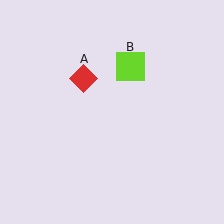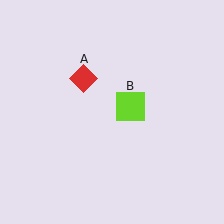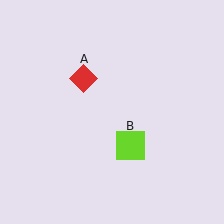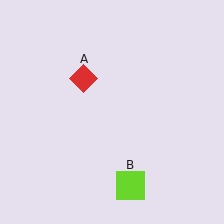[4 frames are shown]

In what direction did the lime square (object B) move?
The lime square (object B) moved down.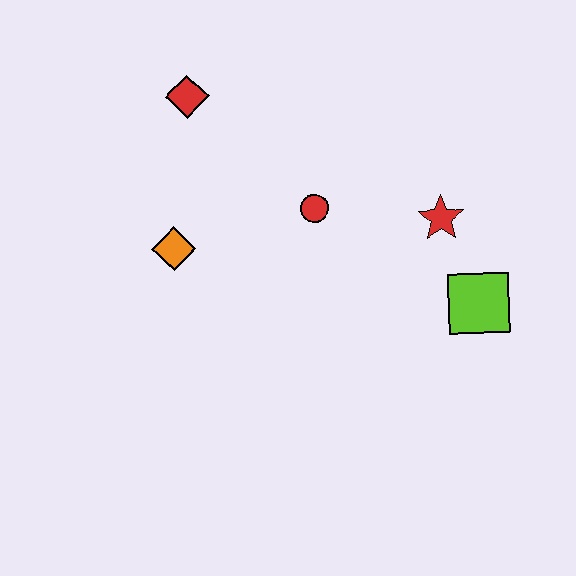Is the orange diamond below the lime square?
No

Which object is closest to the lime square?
The red star is closest to the lime square.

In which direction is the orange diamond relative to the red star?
The orange diamond is to the left of the red star.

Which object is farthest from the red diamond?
The lime square is farthest from the red diamond.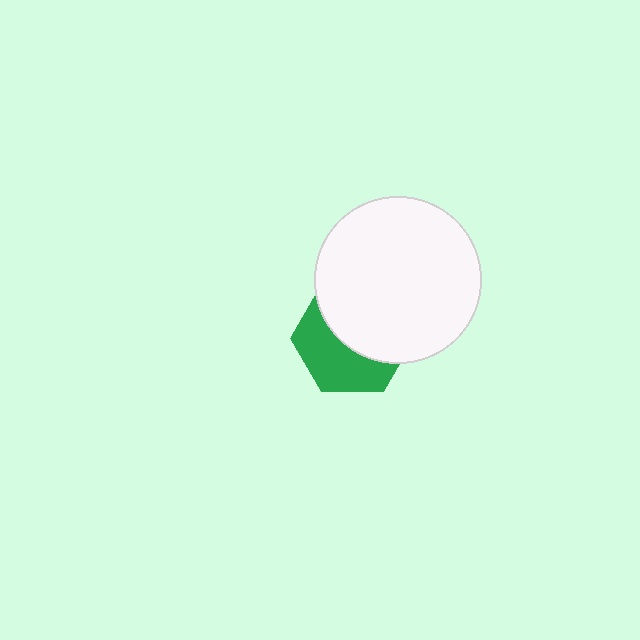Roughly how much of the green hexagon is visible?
About half of it is visible (roughly 45%).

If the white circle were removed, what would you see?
You would see the complete green hexagon.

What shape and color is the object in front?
The object in front is a white circle.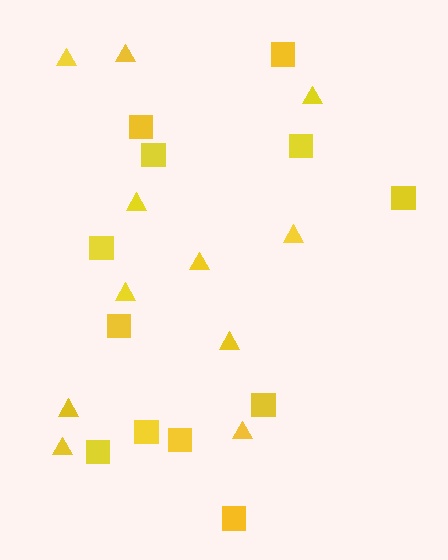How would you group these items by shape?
There are 2 groups: one group of triangles (11) and one group of squares (12).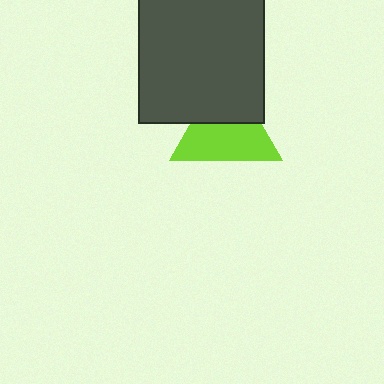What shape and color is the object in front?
The object in front is a dark gray square.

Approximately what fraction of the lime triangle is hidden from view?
Roughly 38% of the lime triangle is hidden behind the dark gray square.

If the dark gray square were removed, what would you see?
You would see the complete lime triangle.